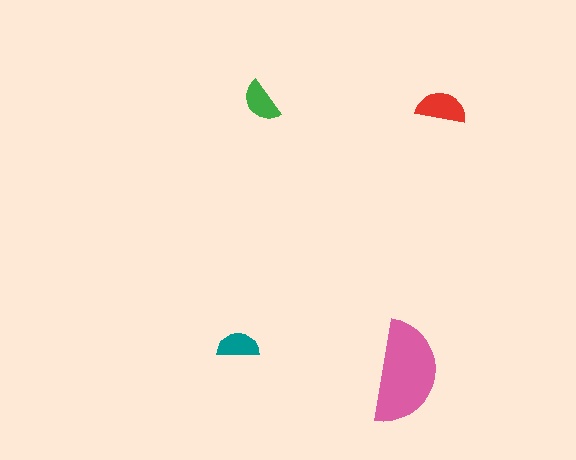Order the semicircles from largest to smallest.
the pink one, the red one, the green one, the teal one.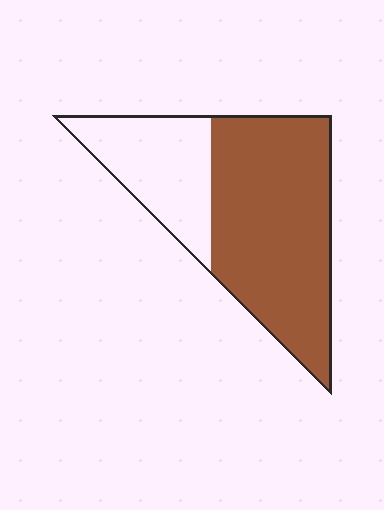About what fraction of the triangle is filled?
About two thirds (2/3).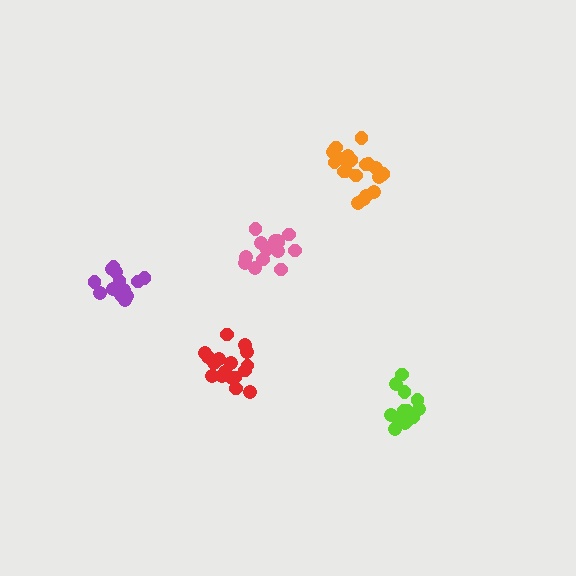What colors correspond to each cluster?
The clusters are colored: red, orange, lime, purple, pink.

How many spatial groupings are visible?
There are 5 spatial groupings.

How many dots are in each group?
Group 1: 17 dots, Group 2: 20 dots, Group 3: 15 dots, Group 4: 15 dots, Group 5: 15 dots (82 total).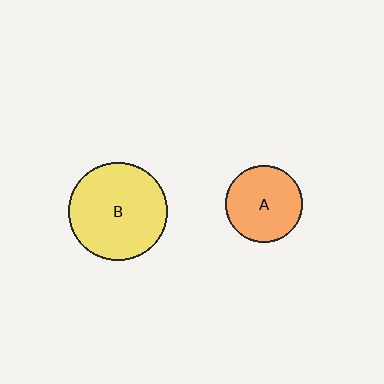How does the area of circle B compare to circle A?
Approximately 1.6 times.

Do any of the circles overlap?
No, none of the circles overlap.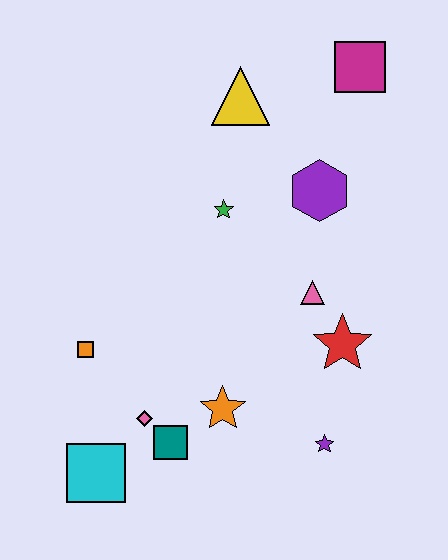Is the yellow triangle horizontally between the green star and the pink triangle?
Yes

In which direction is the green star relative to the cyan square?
The green star is above the cyan square.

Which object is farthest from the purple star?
The magenta square is farthest from the purple star.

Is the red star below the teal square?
No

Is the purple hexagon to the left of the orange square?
No